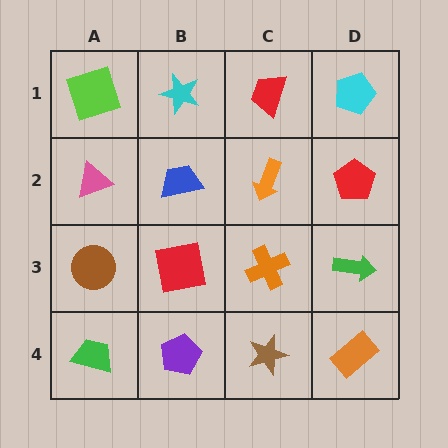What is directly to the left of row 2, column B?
A pink triangle.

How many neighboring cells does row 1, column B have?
3.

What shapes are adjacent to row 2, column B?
A cyan star (row 1, column B), a red square (row 3, column B), a pink triangle (row 2, column A), an orange arrow (row 2, column C).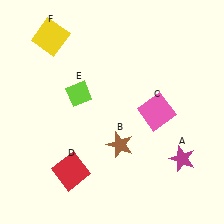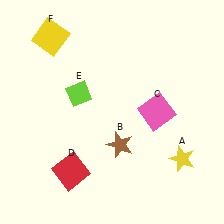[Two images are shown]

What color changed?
The star (A) changed from magenta in Image 1 to yellow in Image 2.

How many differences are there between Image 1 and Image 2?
There is 1 difference between the two images.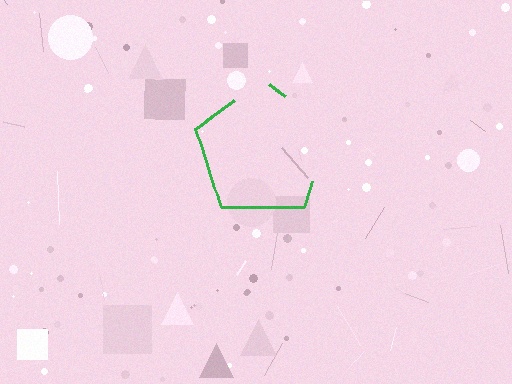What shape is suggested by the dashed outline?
The dashed outline suggests a pentagon.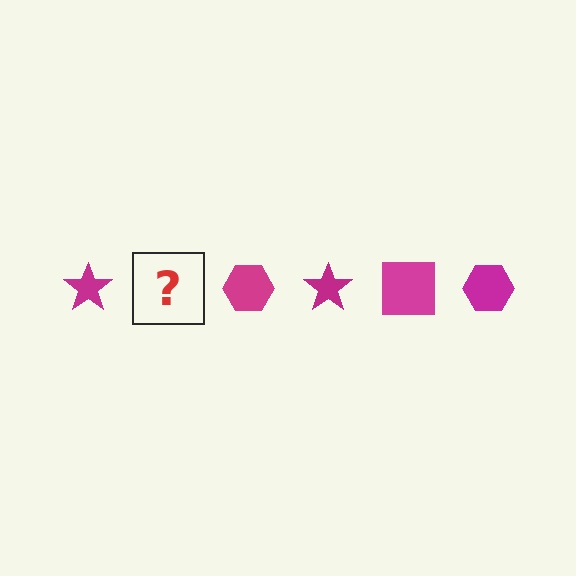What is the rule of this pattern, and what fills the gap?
The rule is that the pattern cycles through star, square, hexagon shapes in magenta. The gap should be filled with a magenta square.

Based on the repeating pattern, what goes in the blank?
The blank should be a magenta square.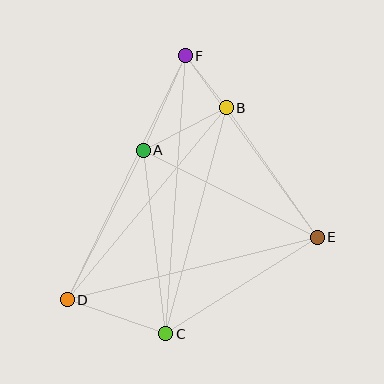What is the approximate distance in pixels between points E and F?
The distance between E and F is approximately 224 pixels.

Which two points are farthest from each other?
Points C and F are farthest from each other.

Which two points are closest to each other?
Points B and F are closest to each other.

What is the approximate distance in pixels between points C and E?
The distance between C and E is approximately 180 pixels.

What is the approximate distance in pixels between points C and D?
The distance between C and D is approximately 104 pixels.